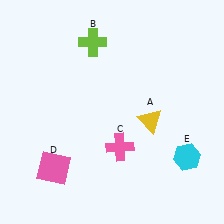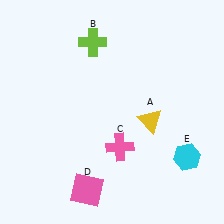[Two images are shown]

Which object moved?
The pink square (D) moved right.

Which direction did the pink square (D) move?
The pink square (D) moved right.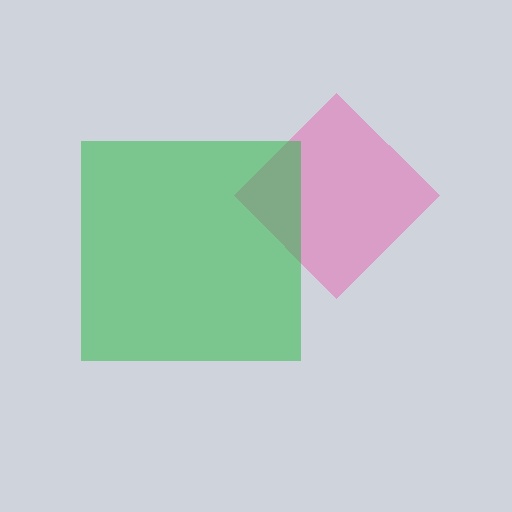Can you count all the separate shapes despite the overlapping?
Yes, there are 2 separate shapes.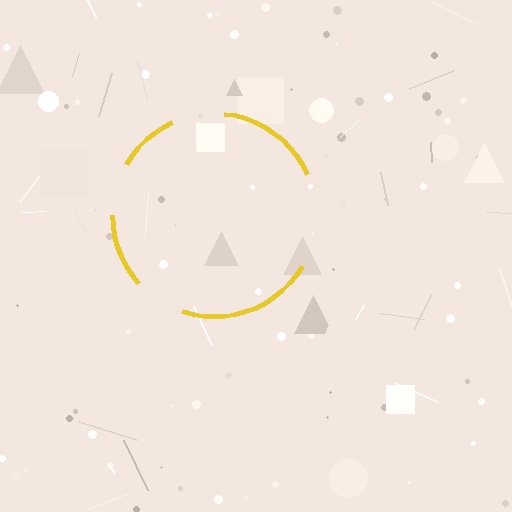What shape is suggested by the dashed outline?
The dashed outline suggests a circle.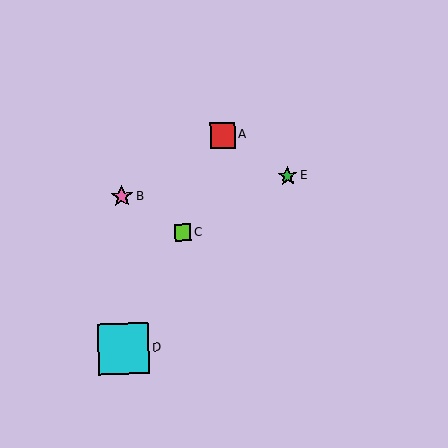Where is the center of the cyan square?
The center of the cyan square is at (124, 349).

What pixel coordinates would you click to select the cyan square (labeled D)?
Click at (124, 349) to select the cyan square D.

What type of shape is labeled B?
Shape B is a pink star.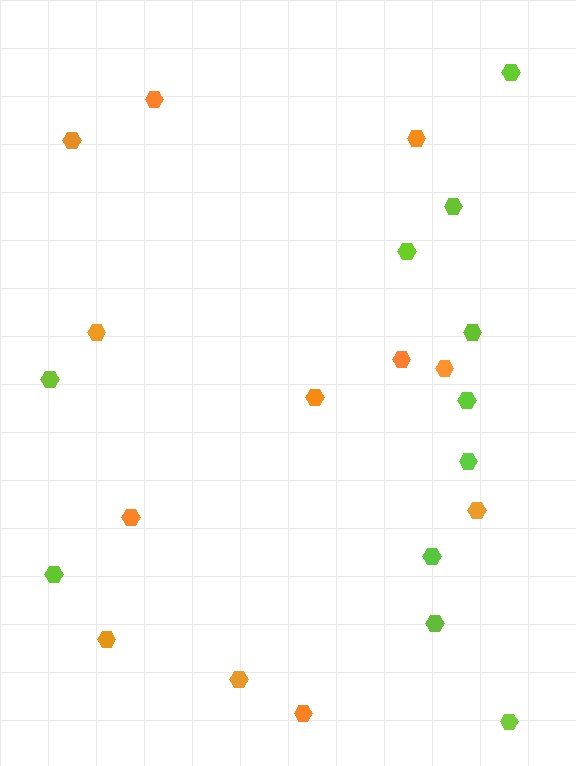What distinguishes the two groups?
There are 2 groups: one group of orange hexagons (12) and one group of lime hexagons (11).